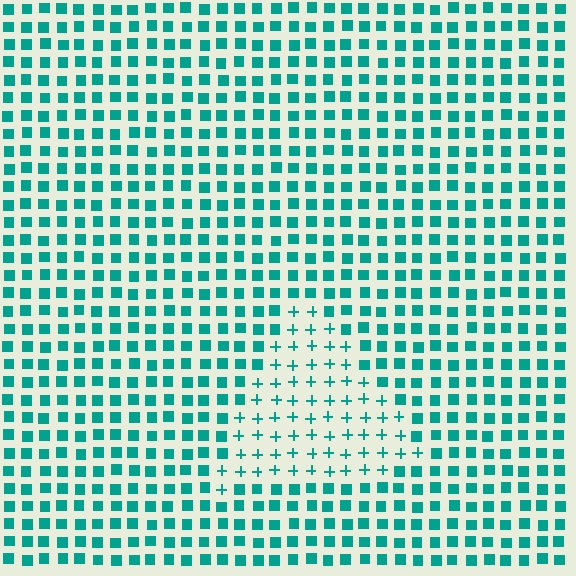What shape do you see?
I see a triangle.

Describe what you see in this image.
The image is filled with small teal elements arranged in a uniform grid. A triangle-shaped region contains plus signs, while the surrounding area contains squares. The boundary is defined purely by the change in element shape.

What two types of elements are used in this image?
The image uses plus signs inside the triangle region and squares outside it.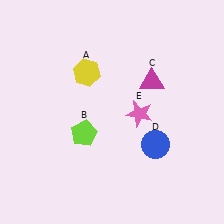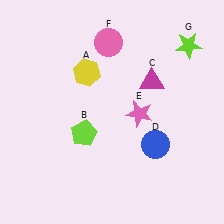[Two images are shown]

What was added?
A pink circle (F), a lime star (G) were added in Image 2.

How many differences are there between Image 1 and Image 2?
There are 2 differences between the two images.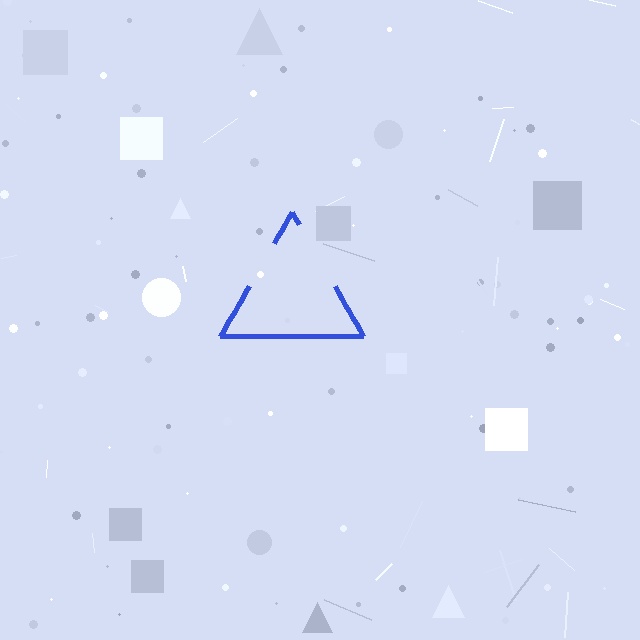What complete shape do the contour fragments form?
The contour fragments form a triangle.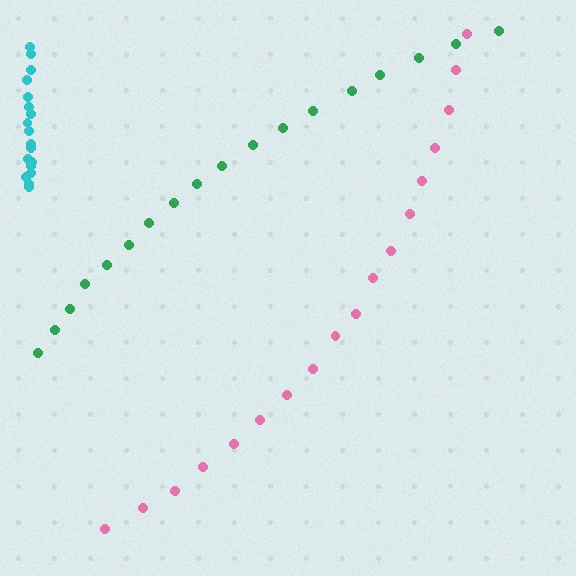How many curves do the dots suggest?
There are 3 distinct paths.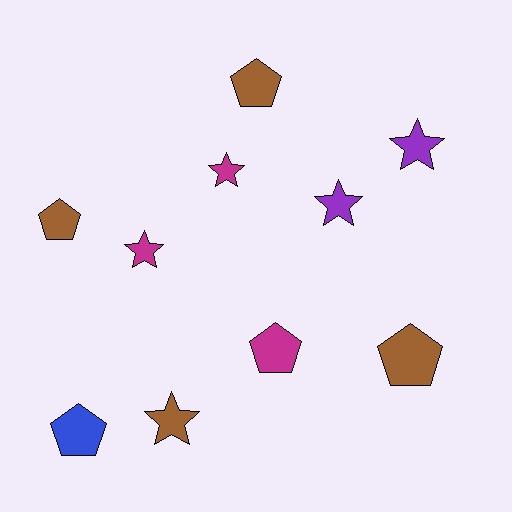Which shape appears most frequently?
Star, with 5 objects.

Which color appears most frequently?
Brown, with 4 objects.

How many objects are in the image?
There are 10 objects.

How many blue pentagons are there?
There is 1 blue pentagon.